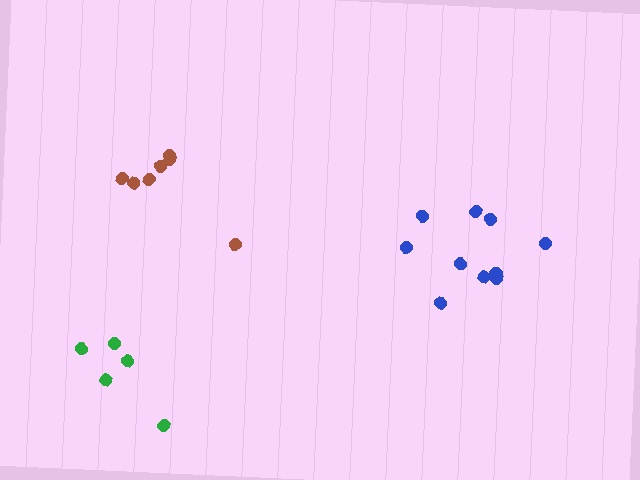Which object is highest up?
The brown cluster is topmost.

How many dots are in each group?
Group 1: 5 dots, Group 2: 10 dots, Group 3: 7 dots (22 total).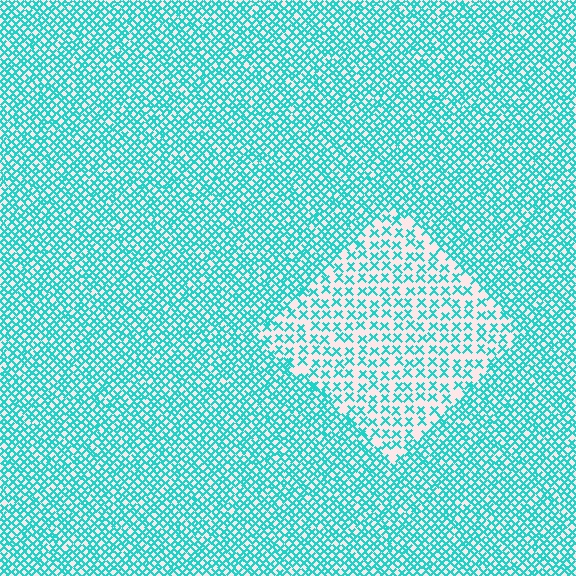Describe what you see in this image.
The image contains small cyan elements arranged at two different densities. A diamond-shaped region is visible where the elements are less densely packed than the surrounding area.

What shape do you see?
I see a diamond.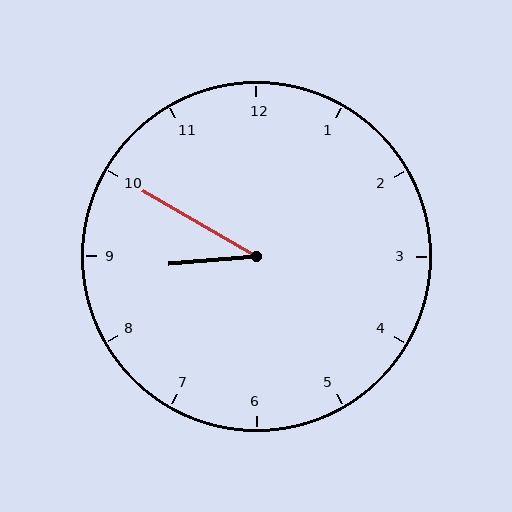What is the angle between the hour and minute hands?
Approximately 35 degrees.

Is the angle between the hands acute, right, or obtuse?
It is acute.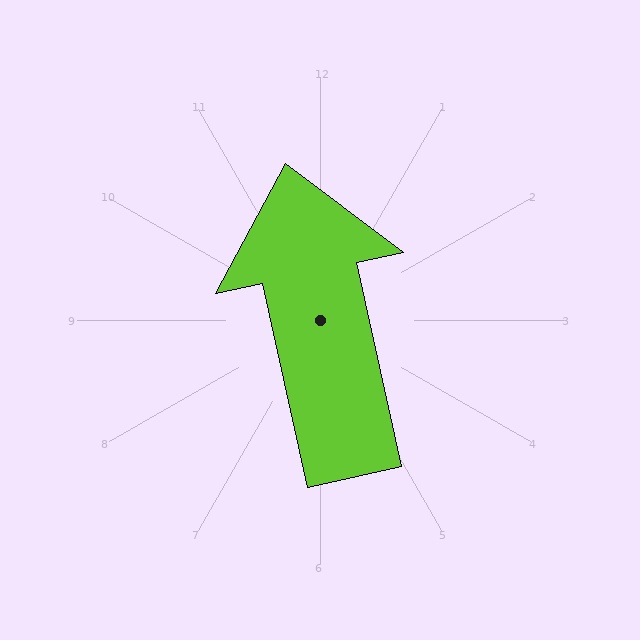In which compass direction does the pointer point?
North.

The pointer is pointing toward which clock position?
Roughly 12 o'clock.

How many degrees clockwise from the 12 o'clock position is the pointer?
Approximately 347 degrees.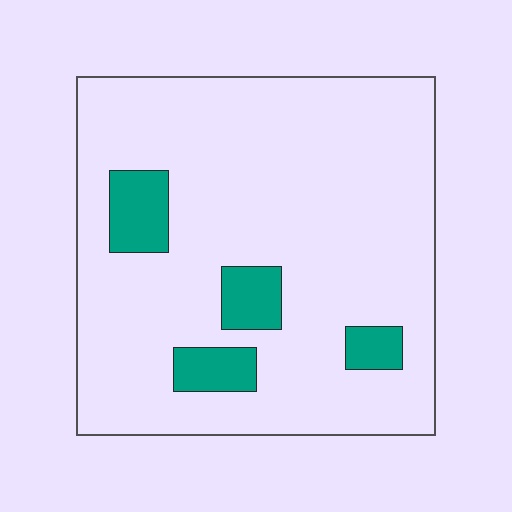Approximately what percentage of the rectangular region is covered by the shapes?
Approximately 10%.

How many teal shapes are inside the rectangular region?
4.